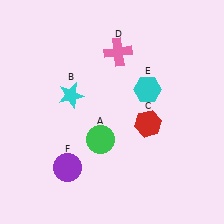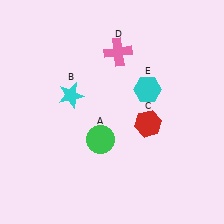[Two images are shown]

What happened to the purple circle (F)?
The purple circle (F) was removed in Image 2. It was in the bottom-left area of Image 1.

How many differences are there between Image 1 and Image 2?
There is 1 difference between the two images.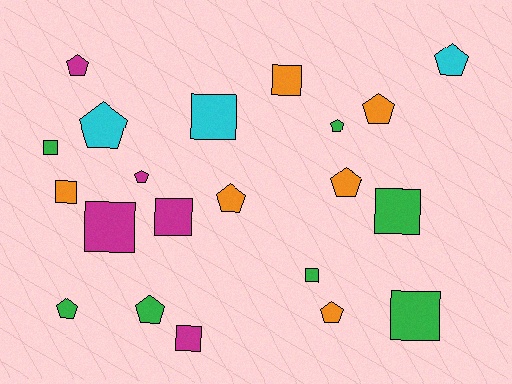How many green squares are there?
There are 4 green squares.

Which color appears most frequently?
Green, with 7 objects.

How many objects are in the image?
There are 21 objects.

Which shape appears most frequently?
Pentagon, with 11 objects.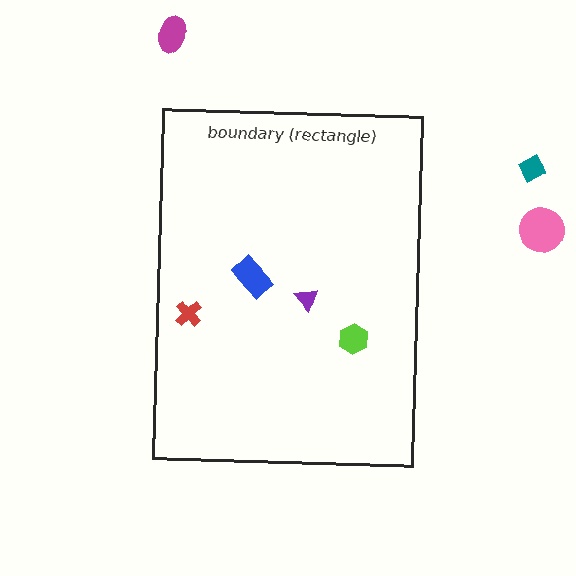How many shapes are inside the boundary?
4 inside, 3 outside.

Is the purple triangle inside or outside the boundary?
Inside.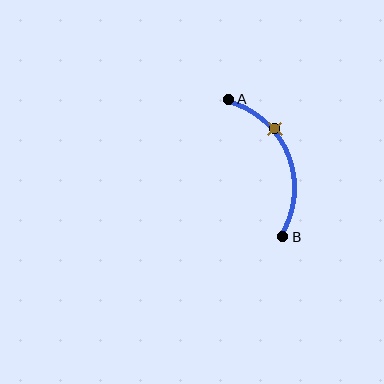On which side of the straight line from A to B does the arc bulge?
The arc bulges to the right of the straight line connecting A and B.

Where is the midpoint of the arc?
The arc midpoint is the point on the curve farthest from the straight line joining A and B. It sits to the right of that line.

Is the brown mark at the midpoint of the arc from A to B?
No. The brown mark lies on the arc but is closer to endpoint A. The arc midpoint would be at the point on the curve equidistant along the arc from both A and B.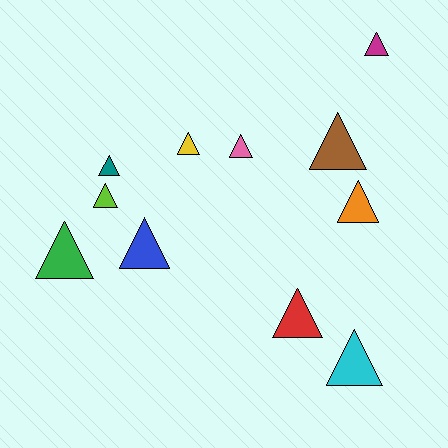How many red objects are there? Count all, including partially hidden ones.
There is 1 red object.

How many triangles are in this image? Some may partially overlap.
There are 11 triangles.